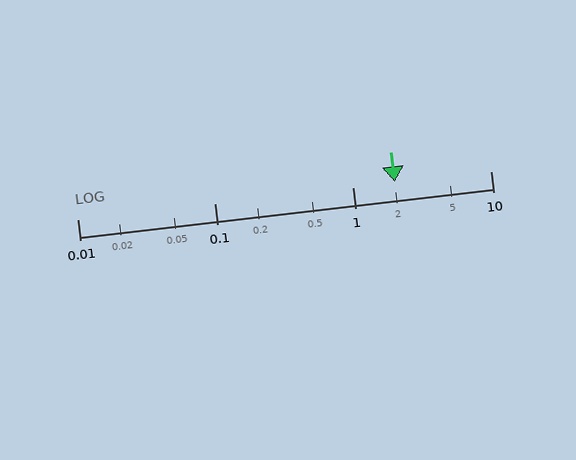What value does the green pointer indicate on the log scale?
The pointer indicates approximately 2.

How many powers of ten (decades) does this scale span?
The scale spans 3 decades, from 0.01 to 10.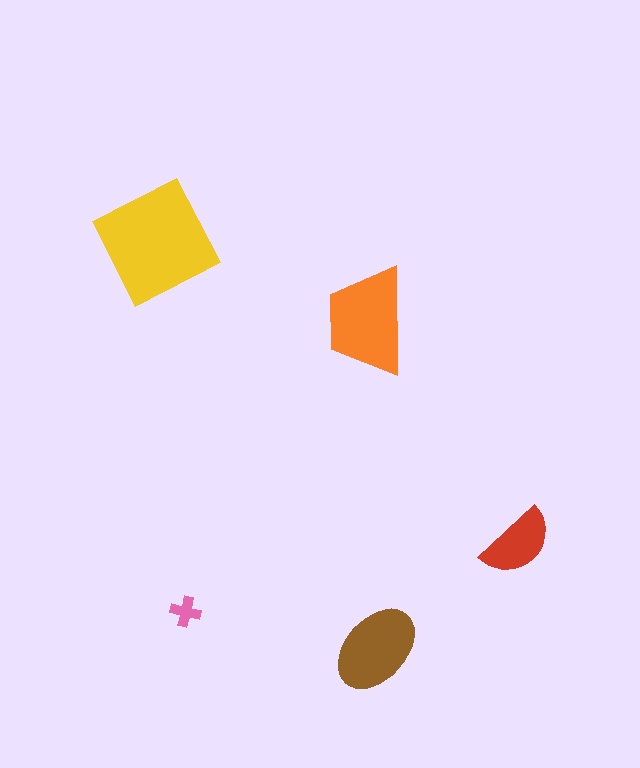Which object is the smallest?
The pink cross.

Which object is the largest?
The yellow square.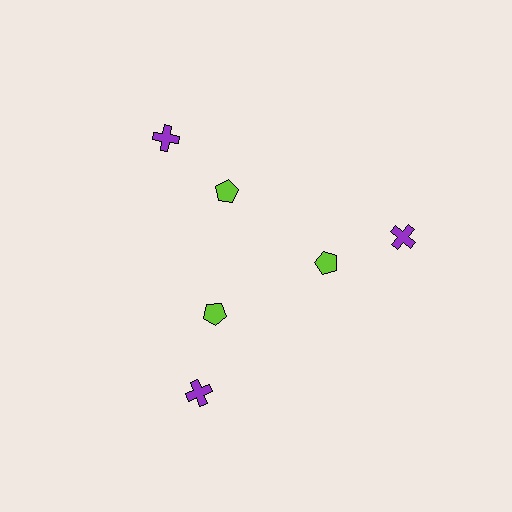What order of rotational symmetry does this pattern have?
This pattern has 3-fold rotational symmetry.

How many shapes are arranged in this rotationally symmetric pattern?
There are 6 shapes, arranged in 3 groups of 2.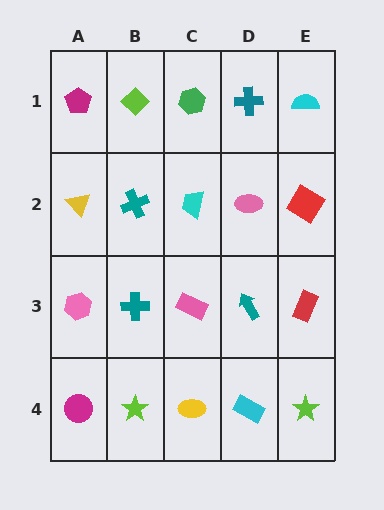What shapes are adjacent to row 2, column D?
A teal cross (row 1, column D), a teal arrow (row 3, column D), a cyan trapezoid (row 2, column C), a red diamond (row 2, column E).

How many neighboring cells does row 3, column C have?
4.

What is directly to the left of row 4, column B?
A magenta circle.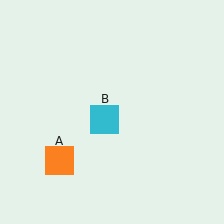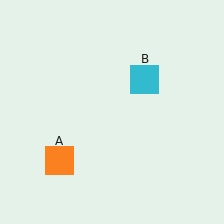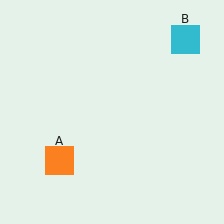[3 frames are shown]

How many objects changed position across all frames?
1 object changed position: cyan square (object B).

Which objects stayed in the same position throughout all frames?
Orange square (object A) remained stationary.